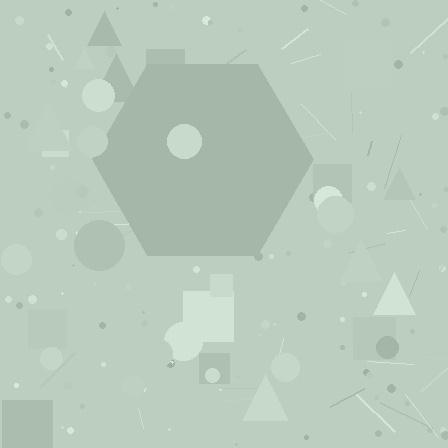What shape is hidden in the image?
A hexagon is hidden in the image.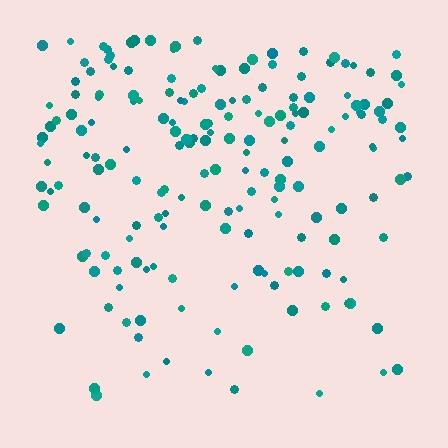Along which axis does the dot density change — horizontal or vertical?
Vertical.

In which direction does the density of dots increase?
From bottom to top, with the top side densest.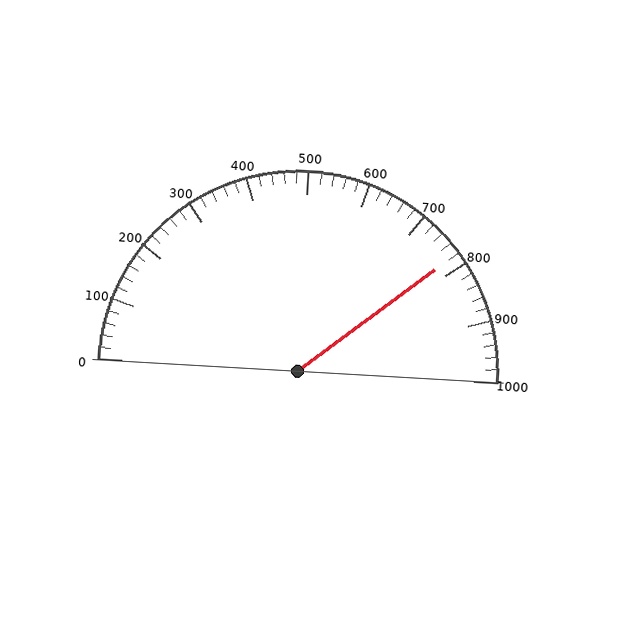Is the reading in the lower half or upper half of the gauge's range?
The reading is in the upper half of the range (0 to 1000).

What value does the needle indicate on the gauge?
The needle indicates approximately 780.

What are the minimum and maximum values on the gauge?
The gauge ranges from 0 to 1000.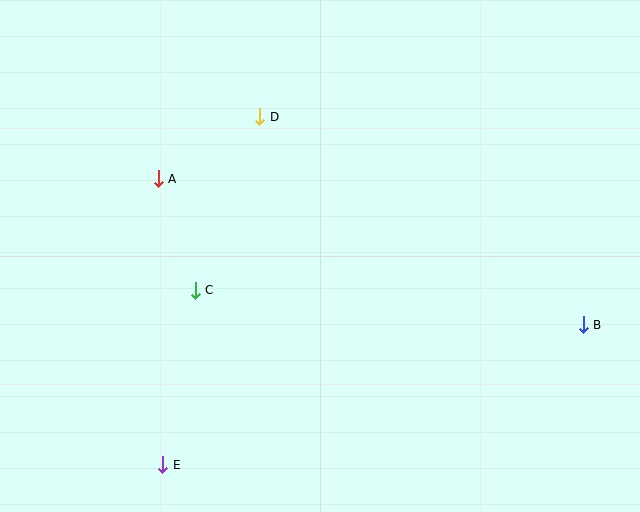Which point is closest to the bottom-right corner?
Point B is closest to the bottom-right corner.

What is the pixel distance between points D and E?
The distance between D and E is 361 pixels.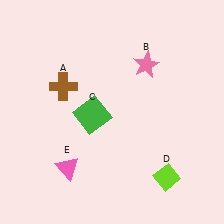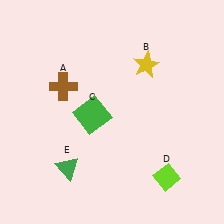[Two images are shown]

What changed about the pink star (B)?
In Image 1, B is pink. In Image 2, it changed to yellow.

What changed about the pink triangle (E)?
In Image 1, E is pink. In Image 2, it changed to green.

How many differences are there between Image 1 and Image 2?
There are 2 differences between the two images.